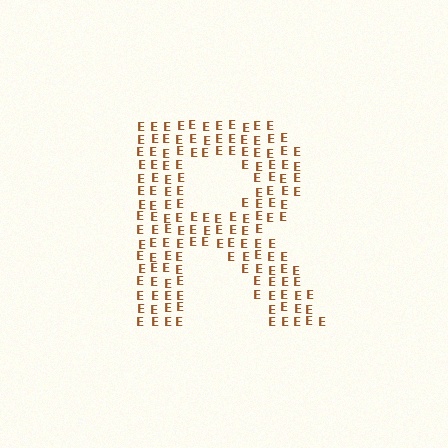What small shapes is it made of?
It is made of small letter E's.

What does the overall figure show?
The overall figure shows the letter R.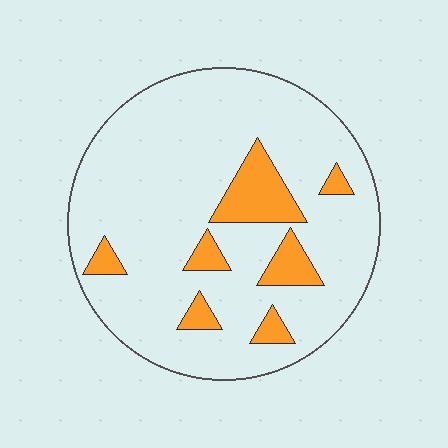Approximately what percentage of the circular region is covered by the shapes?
Approximately 15%.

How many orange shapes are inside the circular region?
7.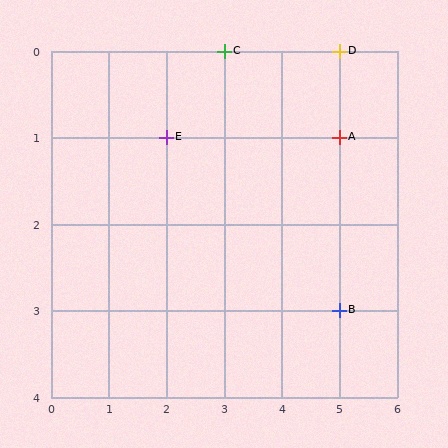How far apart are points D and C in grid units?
Points D and C are 2 columns apart.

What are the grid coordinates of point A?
Point A is at grid coordinates (5, 1).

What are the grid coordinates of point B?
Point B is at grid coordinates (5, 3).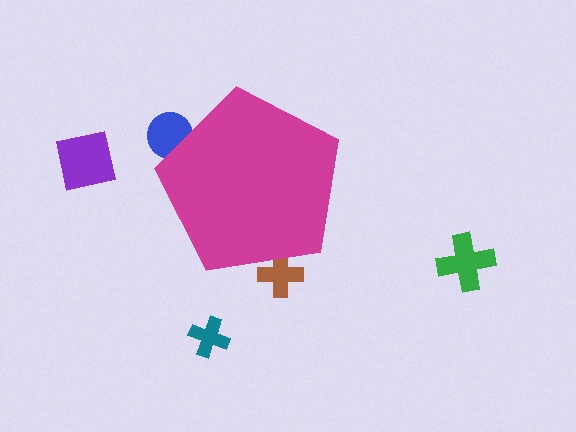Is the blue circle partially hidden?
Yes, the blue circle is partially hidden behind the magenta pentagon.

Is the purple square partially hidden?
No, the purple square is fully visible.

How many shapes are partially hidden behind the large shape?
2 shapes are partially hidden.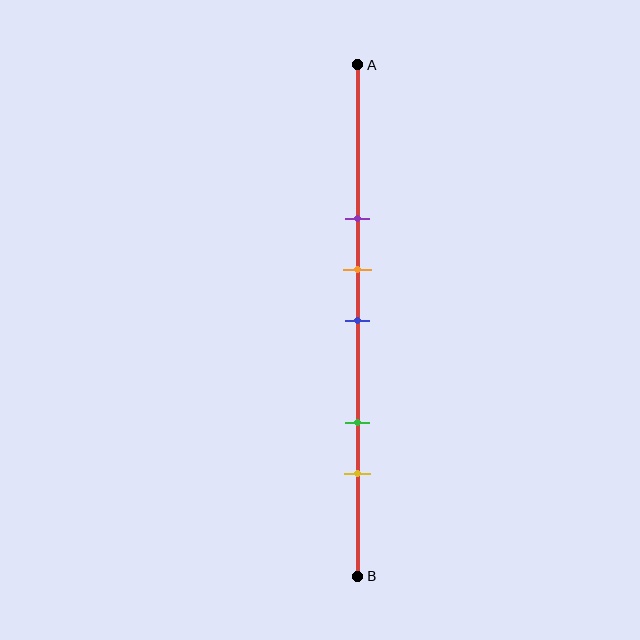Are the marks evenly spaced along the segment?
No, the marks are not evenly spaced.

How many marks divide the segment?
There are 5 marks dividing the segment.